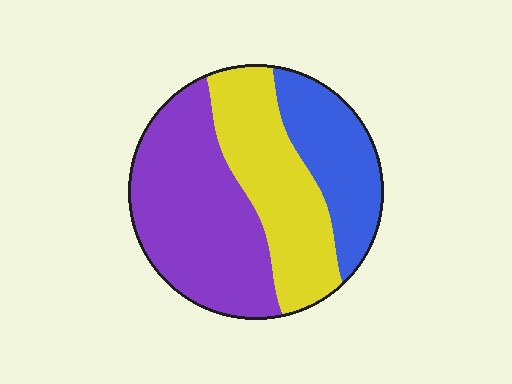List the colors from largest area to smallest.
From largest to smallest: purple, yellow, blue.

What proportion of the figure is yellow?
Yellow covers 33% of the figure.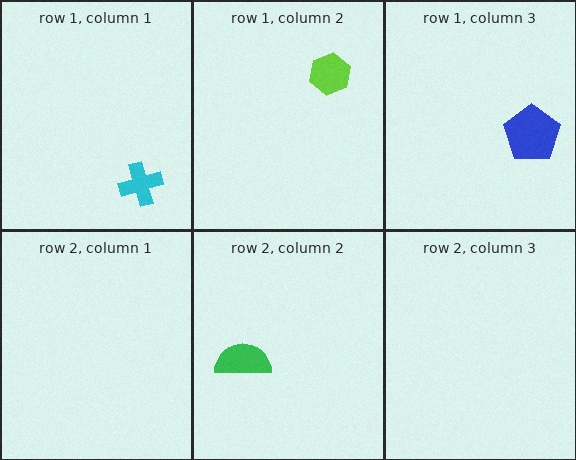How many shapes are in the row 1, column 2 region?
1.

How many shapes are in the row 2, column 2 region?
1.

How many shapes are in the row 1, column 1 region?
1.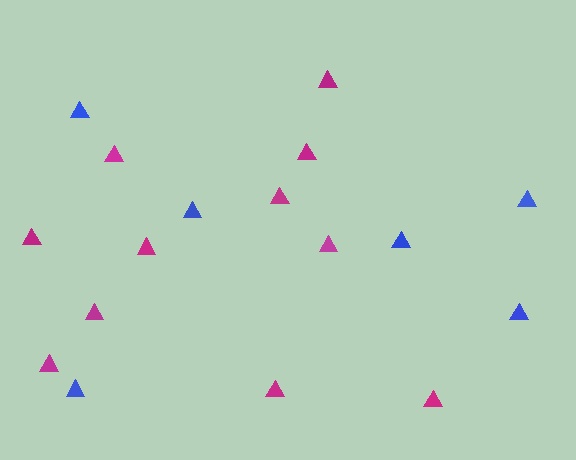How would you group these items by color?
There are 2 groups: one group of blue triangles (6) and one group of magenta triangles (11).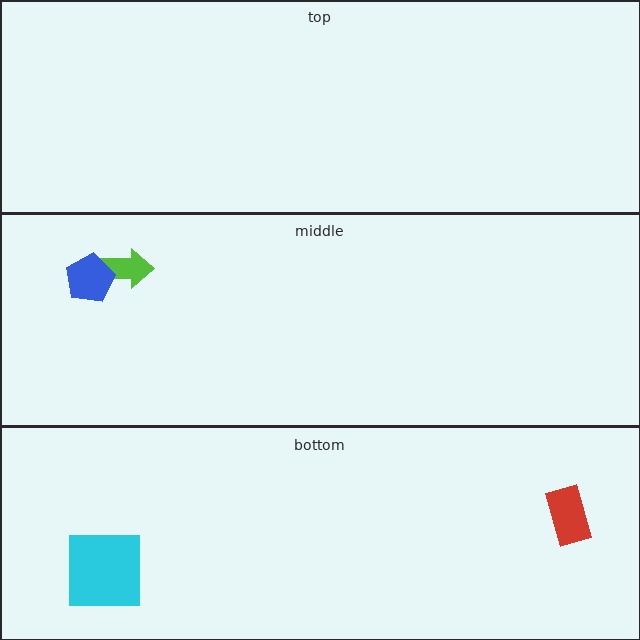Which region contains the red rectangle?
The bottom region.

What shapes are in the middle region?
The lime arrow, the blue pentagon.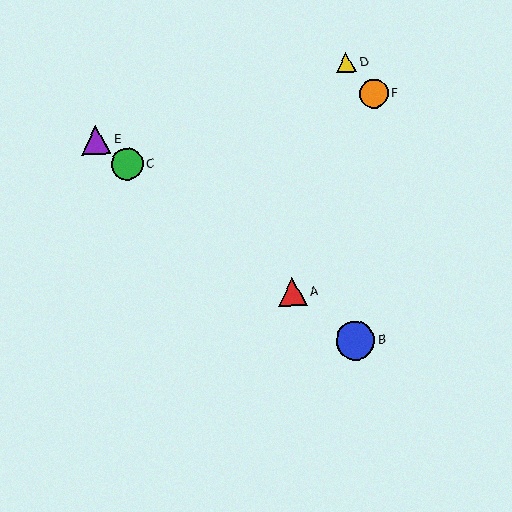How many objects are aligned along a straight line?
4 objects (A, B, C, E) are aligned along a straight line.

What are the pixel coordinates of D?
Object D is at (346, 63).